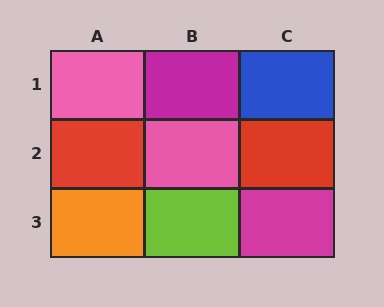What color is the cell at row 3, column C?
Magenta.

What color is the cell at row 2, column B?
Pink.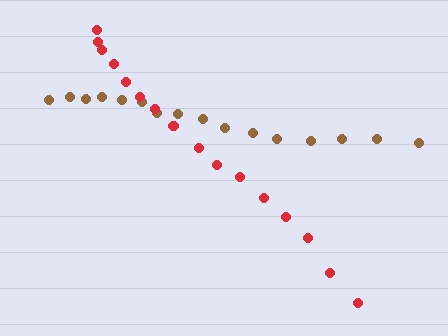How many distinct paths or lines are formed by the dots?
There are 2 distinct paths.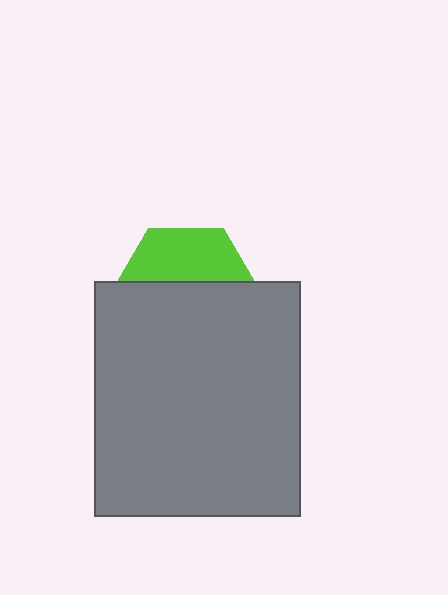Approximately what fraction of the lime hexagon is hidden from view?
Roughly 62% of the lime hexagon is hidden behind the gray rectangle.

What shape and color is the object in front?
The object in front is a gray rectangle.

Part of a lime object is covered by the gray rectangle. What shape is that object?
It is a hexagon.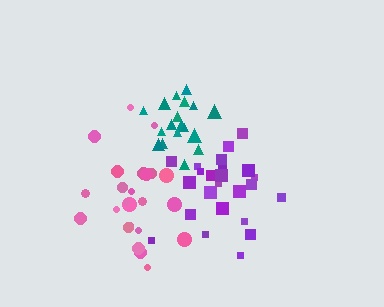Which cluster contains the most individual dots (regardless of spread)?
Purple (26).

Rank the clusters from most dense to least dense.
teal, pink, purple.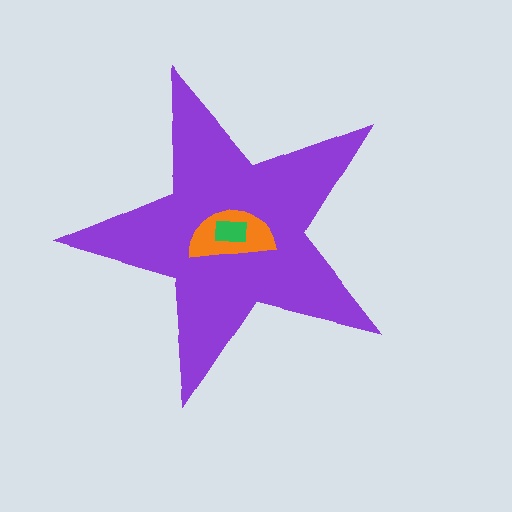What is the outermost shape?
The purple star.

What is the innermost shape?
The green rectangle.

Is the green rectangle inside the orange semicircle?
Yes.